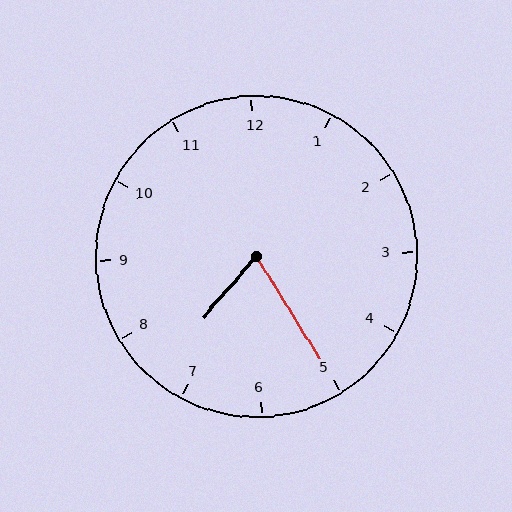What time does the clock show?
7:25.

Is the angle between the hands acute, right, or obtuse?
It is acute.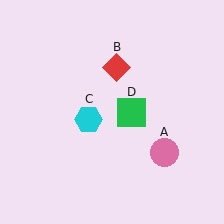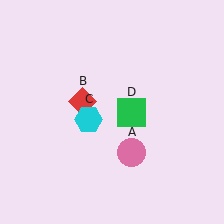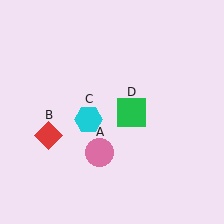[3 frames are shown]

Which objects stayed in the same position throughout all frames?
Cyan hexagon (object C) and green square (object D) remained stationary.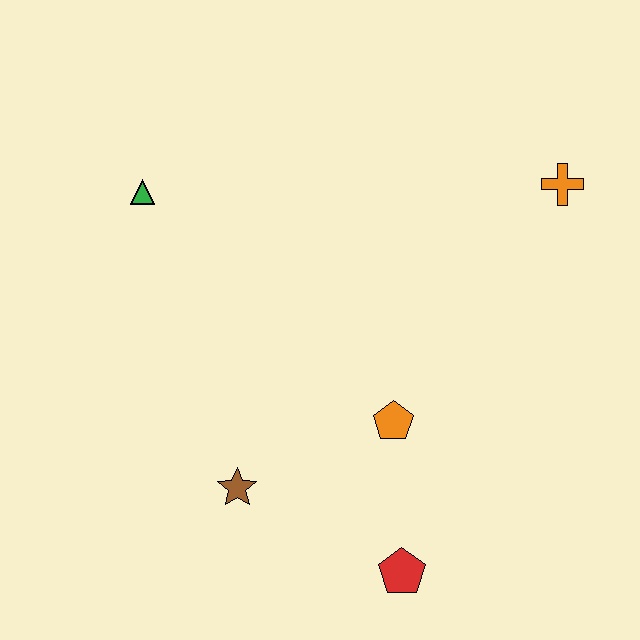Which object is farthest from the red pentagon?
The green triangle is farthest from the red pentagon.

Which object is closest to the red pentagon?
The orange pentagon is closest to the red pentagon.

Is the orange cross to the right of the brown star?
Yes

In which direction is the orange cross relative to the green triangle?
The orange cross is to the right of the green triangle.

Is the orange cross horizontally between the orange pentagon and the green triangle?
No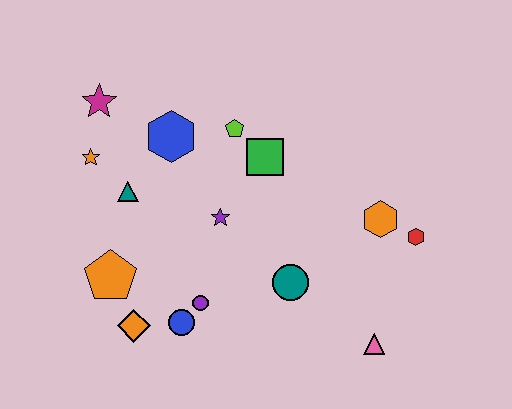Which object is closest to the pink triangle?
The teal circle is closest to the pink triangle.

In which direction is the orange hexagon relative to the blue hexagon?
The orange hexagon is to the right of the blue hexagon.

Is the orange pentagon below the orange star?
Yes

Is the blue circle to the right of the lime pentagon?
No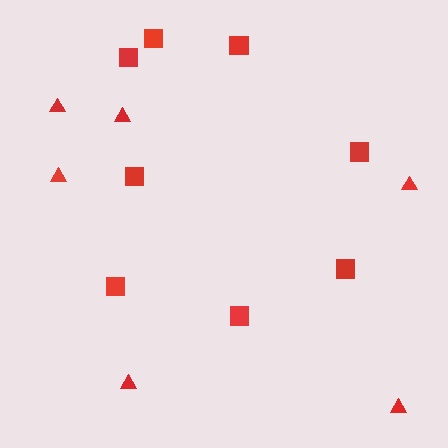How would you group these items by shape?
There are 2 groups: one group of triangles (6) and one group of squares (8).